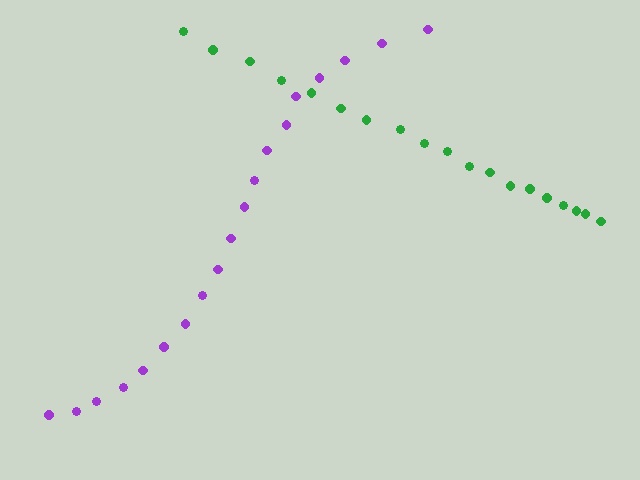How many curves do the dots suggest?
There are 2 distinct paths.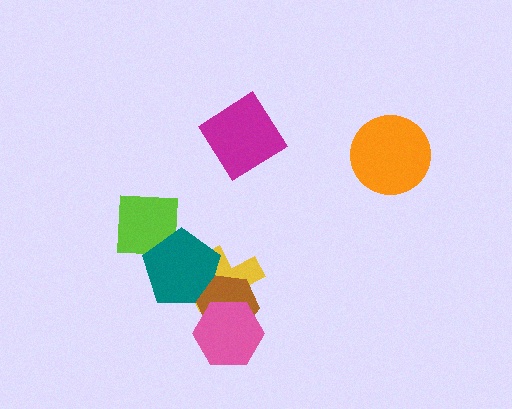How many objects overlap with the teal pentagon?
3 objects overlap with the teal pentagon.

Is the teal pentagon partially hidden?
Yes, it is partially covered by another shape.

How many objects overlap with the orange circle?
0 objects overlap with the orange circle.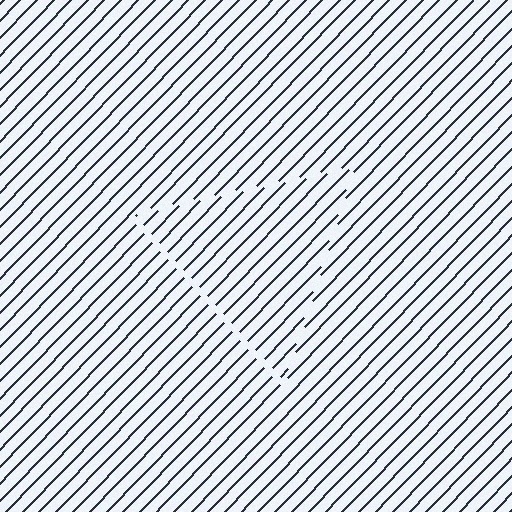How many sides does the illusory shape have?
3 sides — the line-ends trace a triangle.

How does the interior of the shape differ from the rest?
The interior of the shape contains the same grating, shifted by half a period — the contour is defined by the phase discontinuity where line-ends from the inner and outer gratings abut.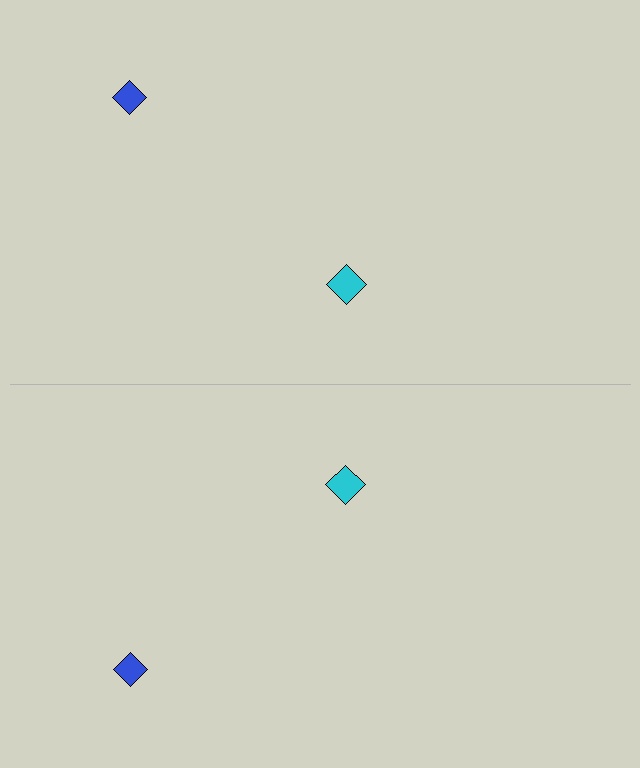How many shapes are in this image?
There are 4 shapes in this image.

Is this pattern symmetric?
Yes, this pattern has bilateral (reflection) symmetry.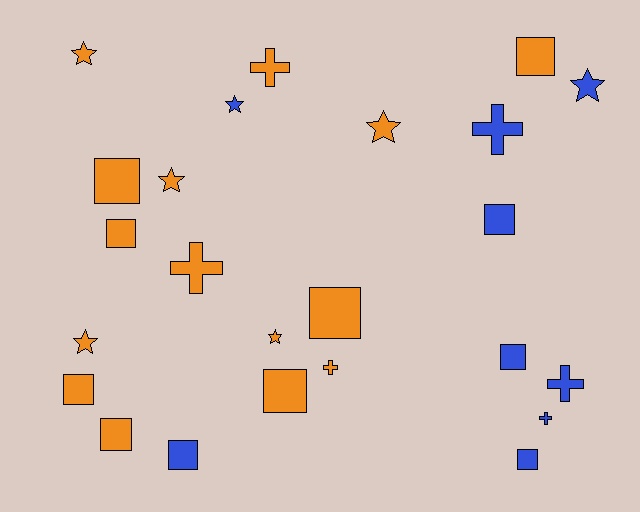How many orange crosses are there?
There are 3 orange crosses.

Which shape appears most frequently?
Square, with 11 objects.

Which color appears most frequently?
Orange, with 15 objects.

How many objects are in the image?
There are 24 objects.